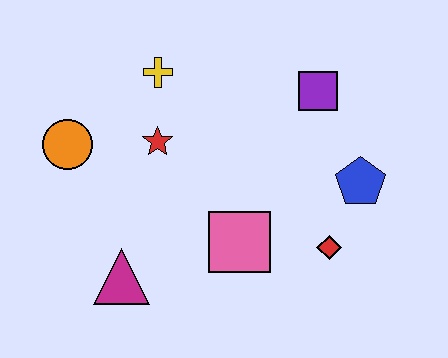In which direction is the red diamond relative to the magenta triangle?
The red diamond is to the right of the magenta triangle.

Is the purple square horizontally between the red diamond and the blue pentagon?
No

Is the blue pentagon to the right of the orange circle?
Yes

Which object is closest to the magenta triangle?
The pink square is closest to the magenta triangle.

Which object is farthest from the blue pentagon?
The orange circle is farthest from the blue pentagon.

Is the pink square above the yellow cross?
No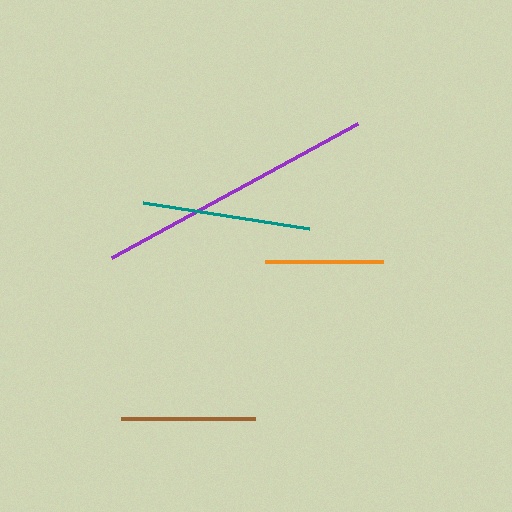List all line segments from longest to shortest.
From longest to shortest: purple, teal, brown, orange.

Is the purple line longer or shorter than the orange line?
The purple line is longer than the orange line.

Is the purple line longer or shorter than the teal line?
The purple line is longer than the teal line.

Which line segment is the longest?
The purple line is the longest at approximately 280 pixels.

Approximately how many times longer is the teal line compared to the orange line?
The teal line is approximately 1.4 times the length of the orange line.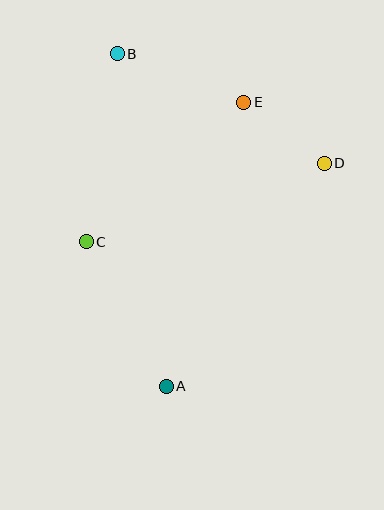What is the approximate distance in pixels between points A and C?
The distance between A and C is approximately 165 pixels.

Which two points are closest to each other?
Points D and E are closest to each other.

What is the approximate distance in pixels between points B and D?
The distance between B and D is approximately 234 pixels.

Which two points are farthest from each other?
Points A and B are farthest from each other.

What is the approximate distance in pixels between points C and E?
The distance between C and E is approximately 211 pixels.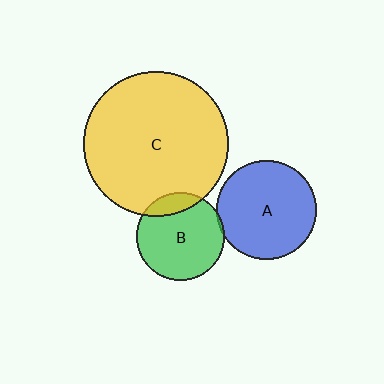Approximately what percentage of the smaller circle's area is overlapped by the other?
Approximately 5%.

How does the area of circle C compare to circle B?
Approximately 2.7 times.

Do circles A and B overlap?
Yes.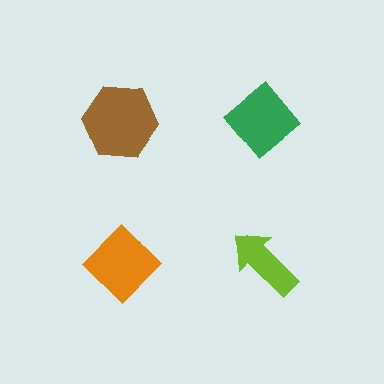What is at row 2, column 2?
A lime arrow.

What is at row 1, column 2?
A green diamond.